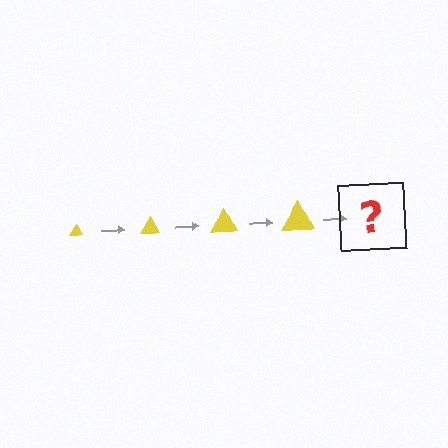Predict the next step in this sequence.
The next step is a yellow triangle, larger than the previous one.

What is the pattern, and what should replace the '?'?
The pattern is that the triangle gets progressively larger each step. The '?' should be a yellow triangle, larger than the previous one.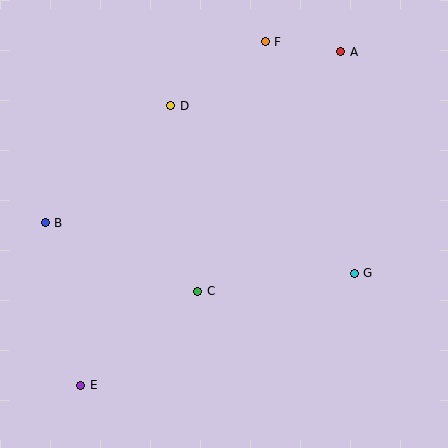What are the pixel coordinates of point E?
Point E is at (81, 385).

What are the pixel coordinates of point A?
Point A is at (341, 52).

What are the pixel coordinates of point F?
Point F is at (265, 42).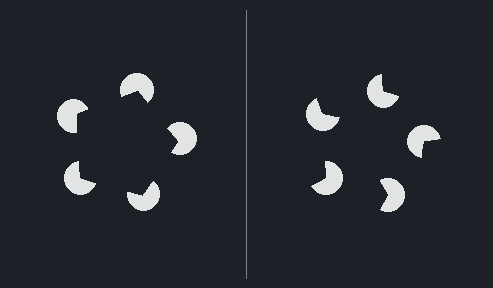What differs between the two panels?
The pac-man discs are positioned identically on both sides; only the wedge orientations differ. On the left they align to a pentagon; on the right they are misaligned.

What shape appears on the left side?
An illusory pentagon.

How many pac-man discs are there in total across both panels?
10 — 5 on each side.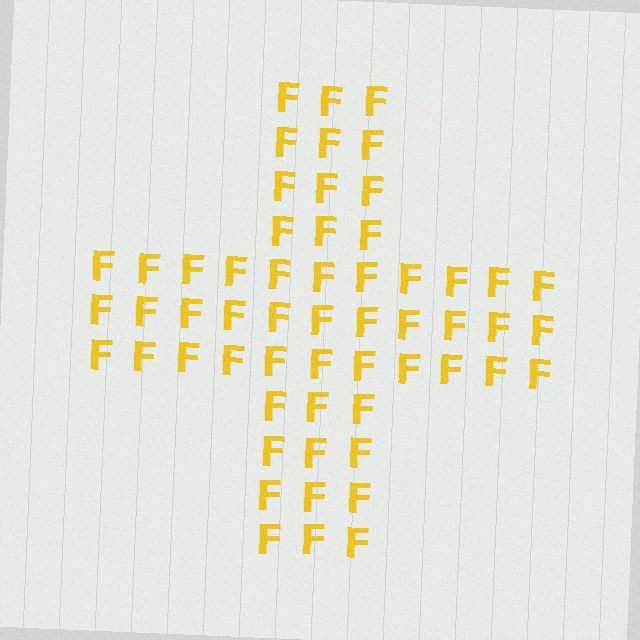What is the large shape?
The large shape is a cross.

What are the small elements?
The small elements are letter F's.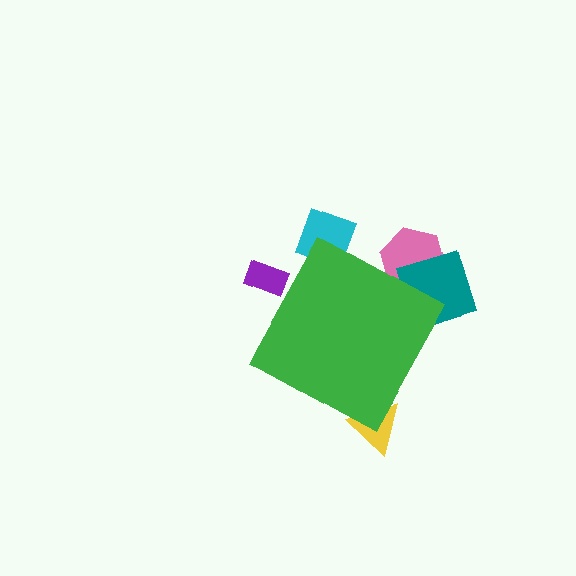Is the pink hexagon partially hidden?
Yes, the pink hexagon is partially hidden behind the green diamond.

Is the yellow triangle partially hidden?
Yes, the yellow triangle is partially hidden behind the green diamond.